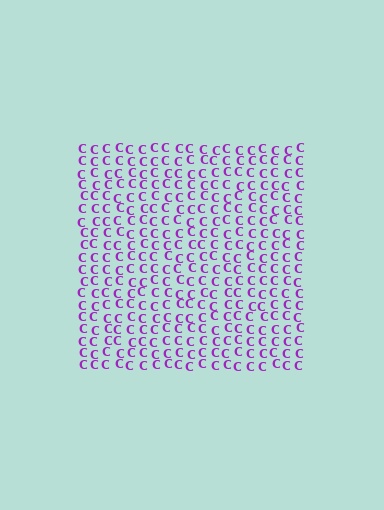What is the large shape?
The large shape is a square.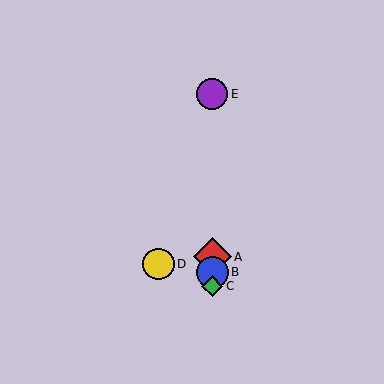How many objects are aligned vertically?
4 objects (A, B, C, E) are aligned vertically.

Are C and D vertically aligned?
No, C is at x≈212 and D is at x≈159.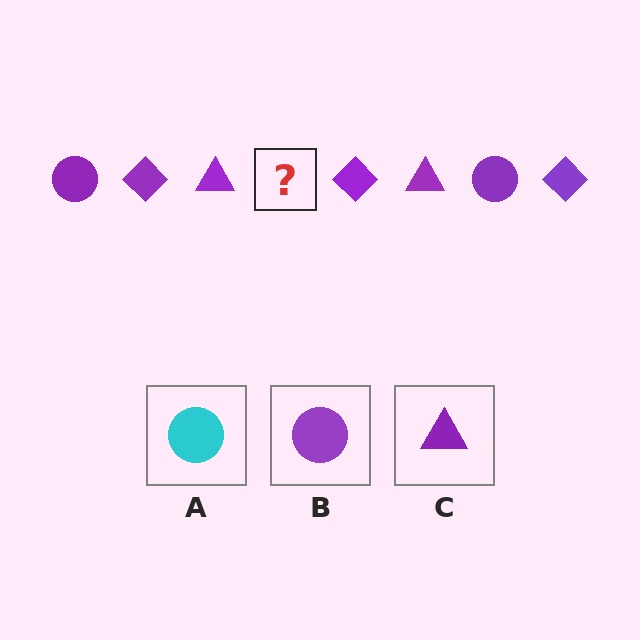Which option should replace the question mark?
Option B.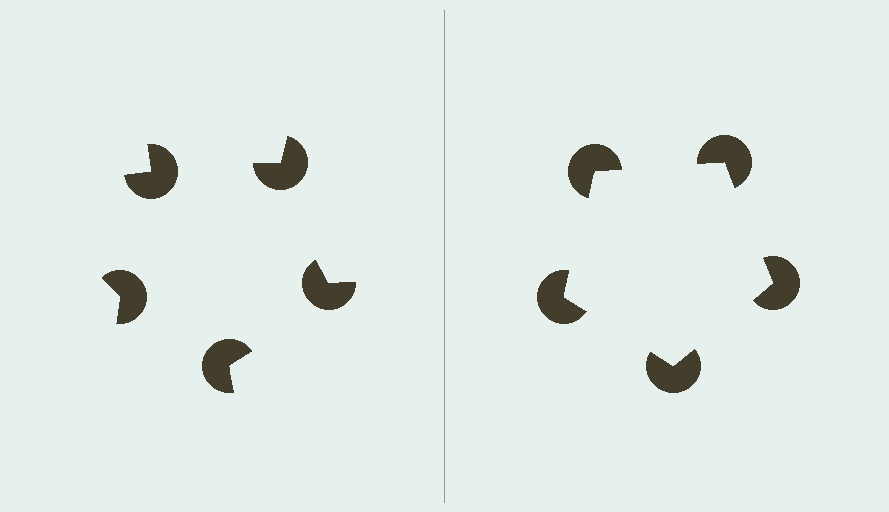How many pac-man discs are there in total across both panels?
10 — 5 on each side.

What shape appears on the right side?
An illusory pentagon.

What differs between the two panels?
The pac-man discs are positioned identically on both sides; only the wedge orientations differ. On the right they align to a pentagon; on the left they are misaligned.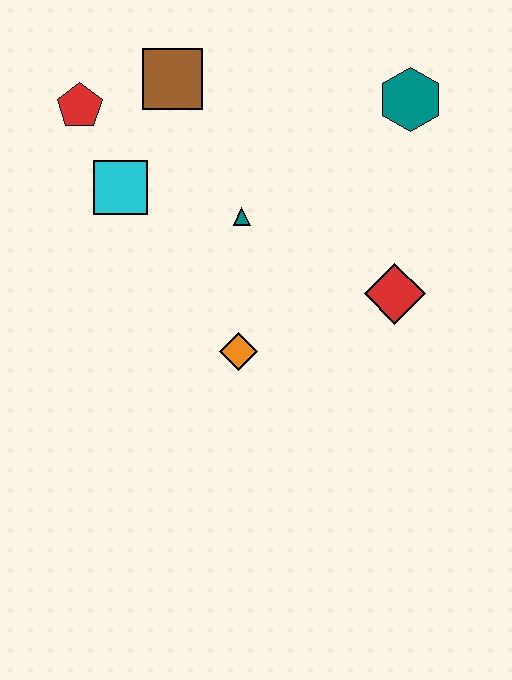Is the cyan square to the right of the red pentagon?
Yes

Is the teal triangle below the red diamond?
No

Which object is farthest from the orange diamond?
The teal hexagon is farthest from the orange diamond.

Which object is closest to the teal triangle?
The cyan square is closest to the teal triangle.